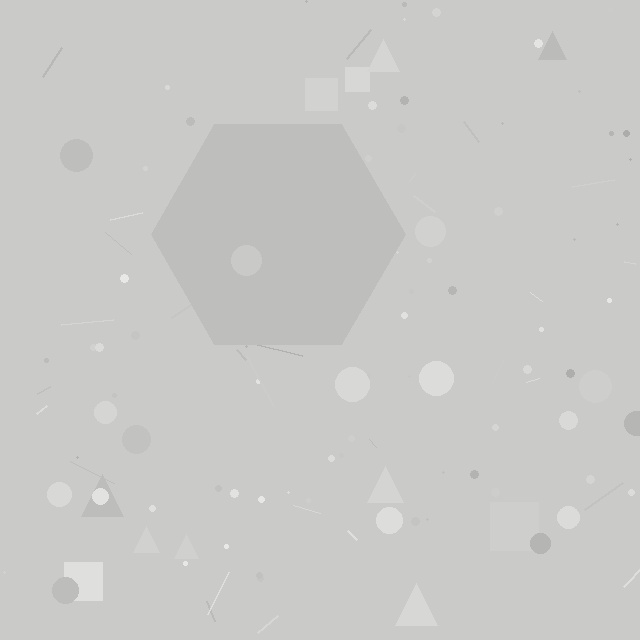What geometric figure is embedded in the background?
A hexagon is embedded in the background.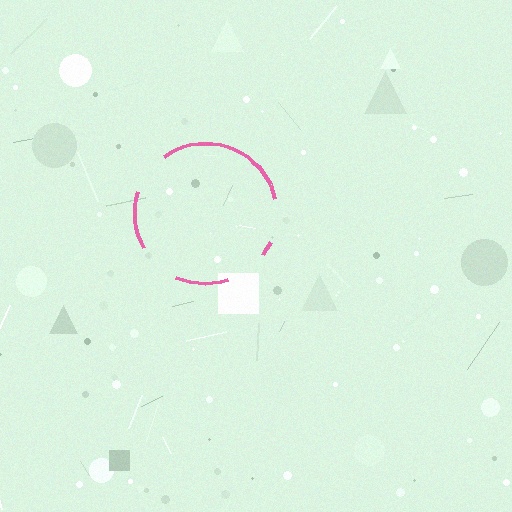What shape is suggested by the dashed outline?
The dashed outline suggests a circle.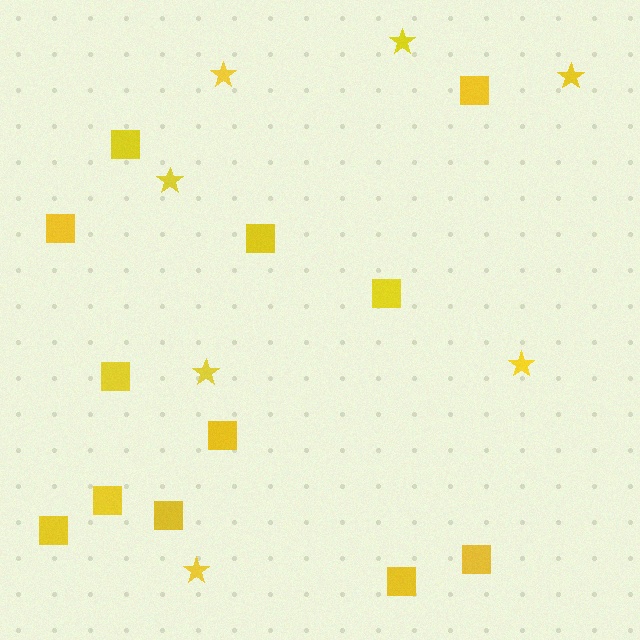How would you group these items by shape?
There are 2 groups: one group of squares (12) and one group of stars (7).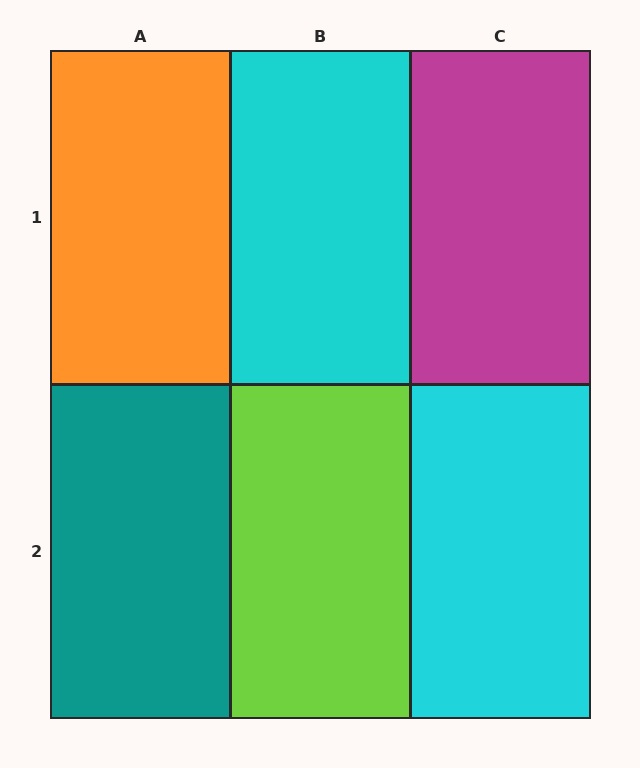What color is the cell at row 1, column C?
Magenta.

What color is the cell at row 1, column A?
Orange.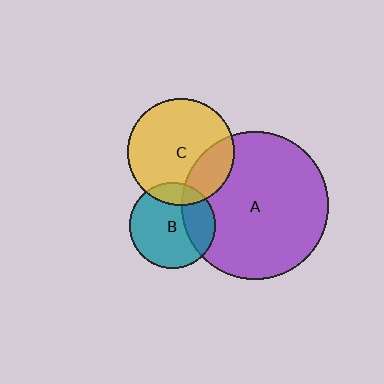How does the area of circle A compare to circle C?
Approximately 1.9 times.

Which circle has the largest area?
Circle A (purple).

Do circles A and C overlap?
Yes.